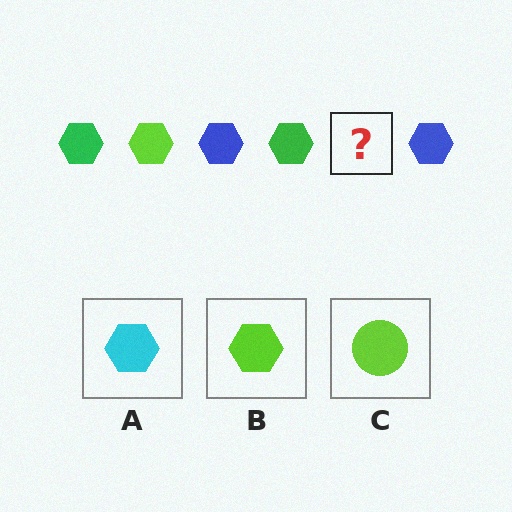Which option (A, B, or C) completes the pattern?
B.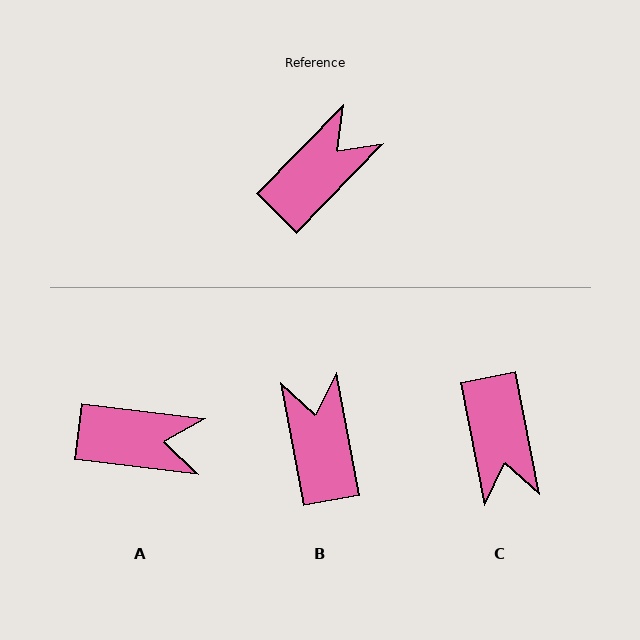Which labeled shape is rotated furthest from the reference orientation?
C, about 125 degrees away.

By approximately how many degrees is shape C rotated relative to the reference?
Approximately 125 degrees clockwise.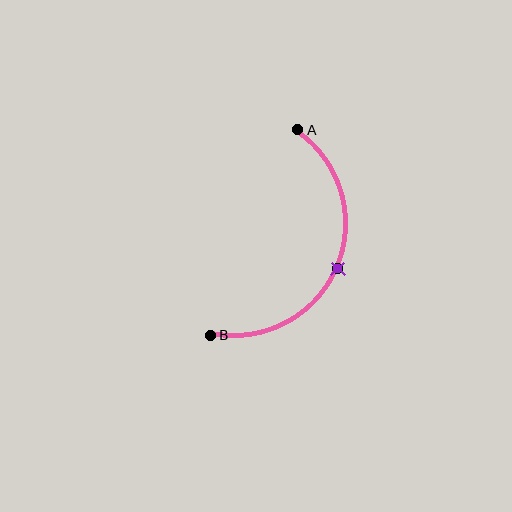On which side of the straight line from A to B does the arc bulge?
The arc bulges to the right of the straight line connecting A and B.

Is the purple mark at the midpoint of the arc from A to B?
Yes. The purple mark lies on the arc at equal arc-length from both A and B — it is the arc midpoint.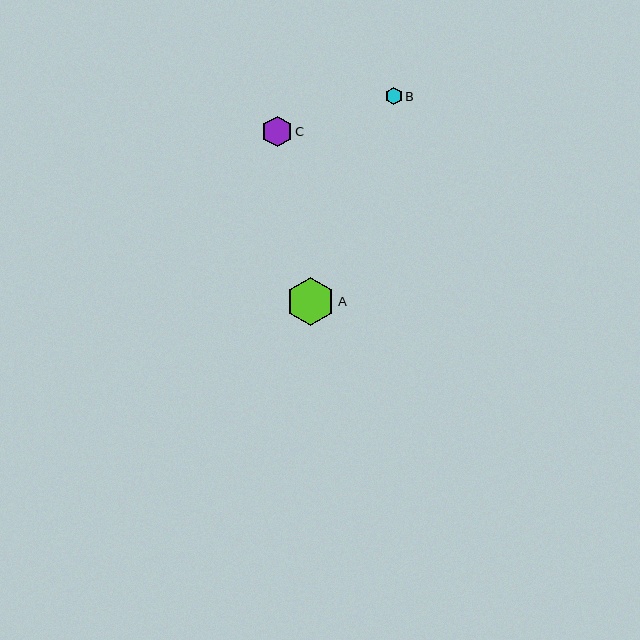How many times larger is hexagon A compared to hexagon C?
Hexagon A is approximately 1.6 times the size of hexagon C.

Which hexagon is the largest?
Hexagon A is the largest with a size of approximately 48 pixels.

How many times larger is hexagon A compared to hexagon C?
Hexagon A is approximately 1.6 times the size of hexagon C.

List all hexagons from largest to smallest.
From largest to smallest: A, C, B.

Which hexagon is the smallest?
Hexagon B is the smallest with a size of approximately 17 pixels.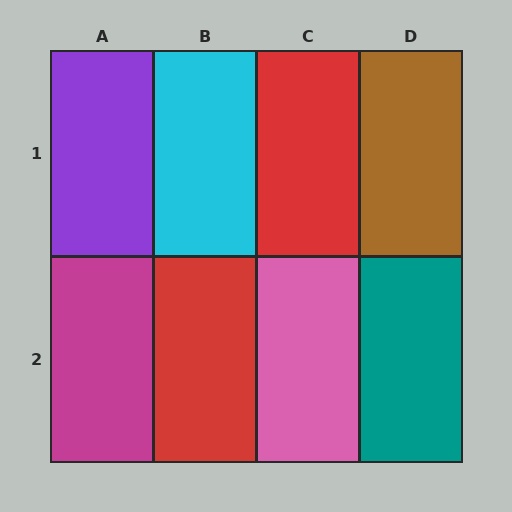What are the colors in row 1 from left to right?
Purple, cyan, red, brown.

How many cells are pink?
1 cell is pink.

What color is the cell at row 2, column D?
Teal.